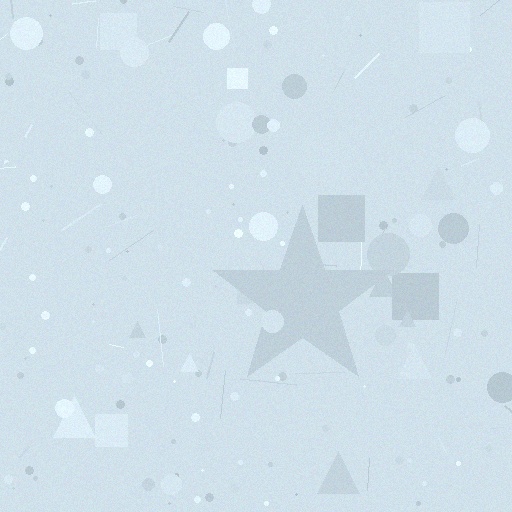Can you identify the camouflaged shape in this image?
The camouflaged shape is a star.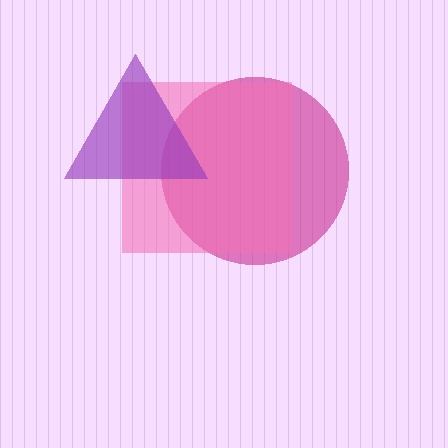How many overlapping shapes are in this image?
There are 3 overlapping shapes in the image.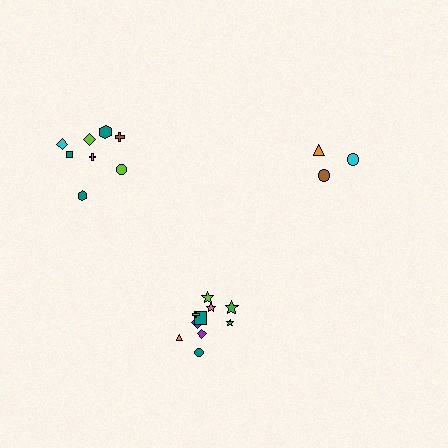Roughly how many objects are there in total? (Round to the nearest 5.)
Roughly 20 objects in total.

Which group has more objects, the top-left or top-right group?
The top-left group.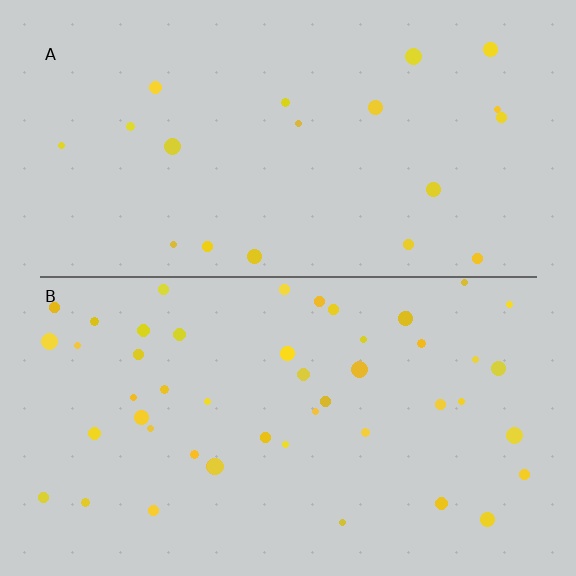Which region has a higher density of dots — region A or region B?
B (the bottom).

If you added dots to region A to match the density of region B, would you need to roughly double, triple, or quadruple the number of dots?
Approximately double.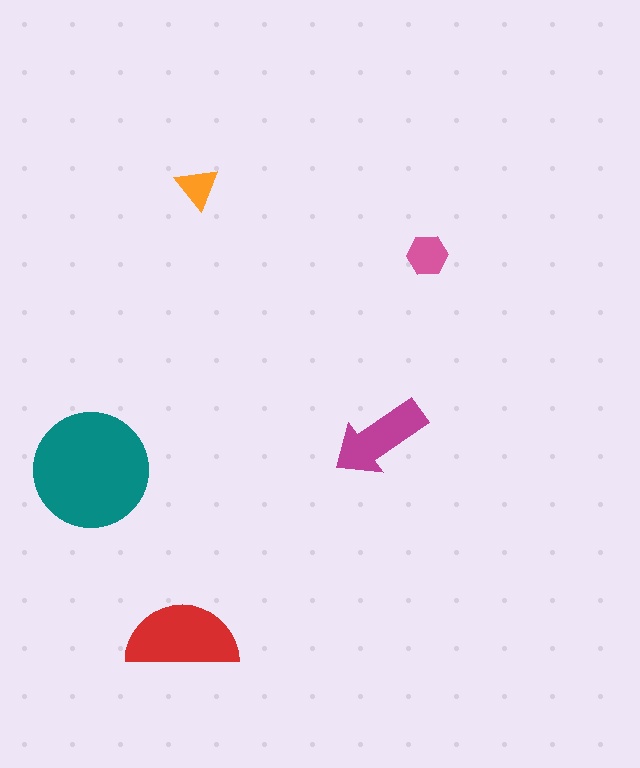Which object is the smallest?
The orange triangle.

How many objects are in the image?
There are 5 objects in the image.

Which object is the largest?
The teal circle.